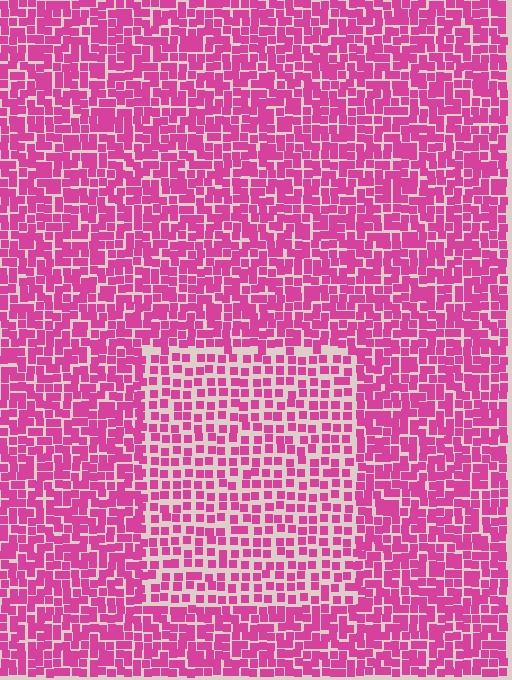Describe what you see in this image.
The image contains small magenta elements arranged at two different densities. A rectangle-shaped region is visible where the elements are less densely packed than the surrounding area.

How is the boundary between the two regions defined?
The boundary is defined by a change in element density (approximately 1.6x ratio). All elements are the same color, size, and shape.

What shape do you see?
I see a rectangle.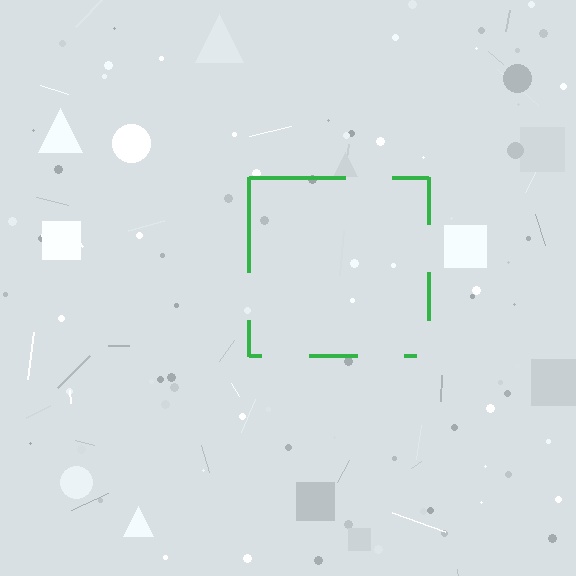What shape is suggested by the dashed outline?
The dashed outline suggests a square.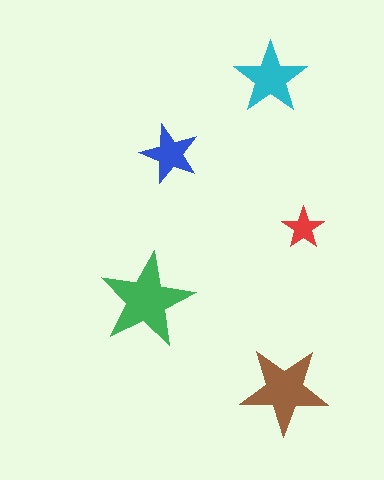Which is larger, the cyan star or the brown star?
The brown one.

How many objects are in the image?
There are 5 objects in the image.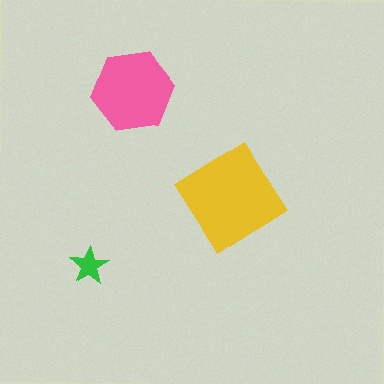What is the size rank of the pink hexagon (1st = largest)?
2nd.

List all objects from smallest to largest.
The green star, the pink hexagon, the yellow diamond.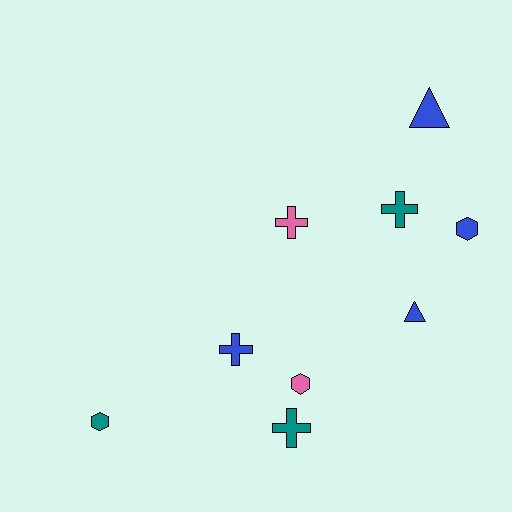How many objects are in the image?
There are 9 objects.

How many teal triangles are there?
There are no teal triangles.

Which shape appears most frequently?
Cross, with 4 objects.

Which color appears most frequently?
Blue, with 4 objects.